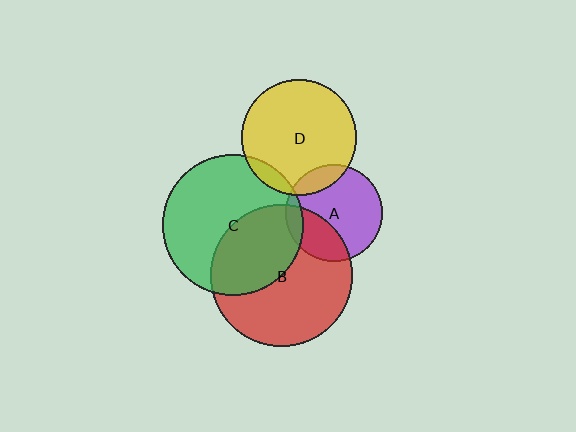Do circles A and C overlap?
Yes.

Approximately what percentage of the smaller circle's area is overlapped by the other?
Approximately 10%.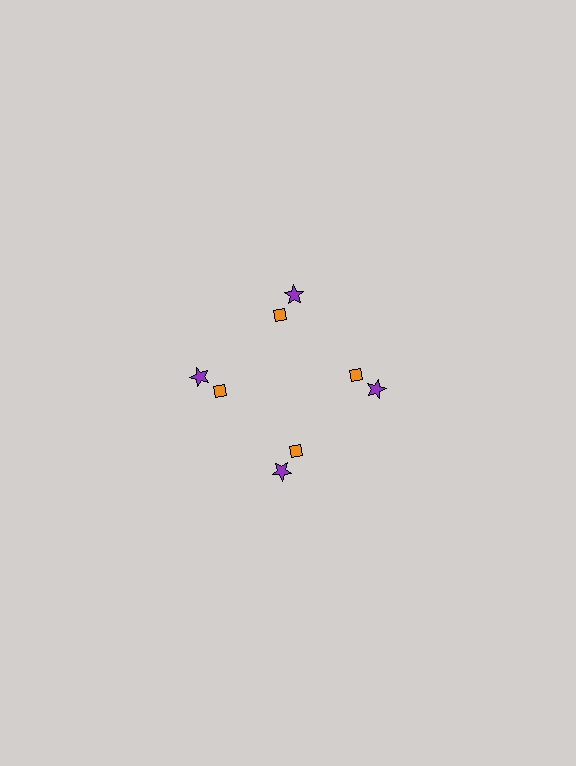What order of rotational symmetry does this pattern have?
This pattern has 4-fold rotational symmetry.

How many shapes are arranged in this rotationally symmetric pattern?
There are 8 shapes, arranged in 4 groups of 2.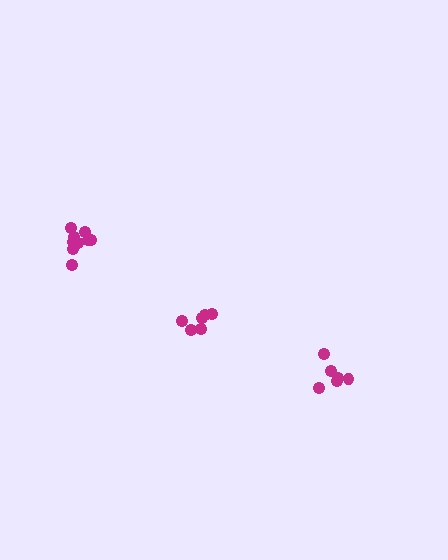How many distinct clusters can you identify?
There are 3 distinct clusters.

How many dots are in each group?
Group 1: 6 dots, Group 2: 9 dots, Group 3: 6 dots (21 total).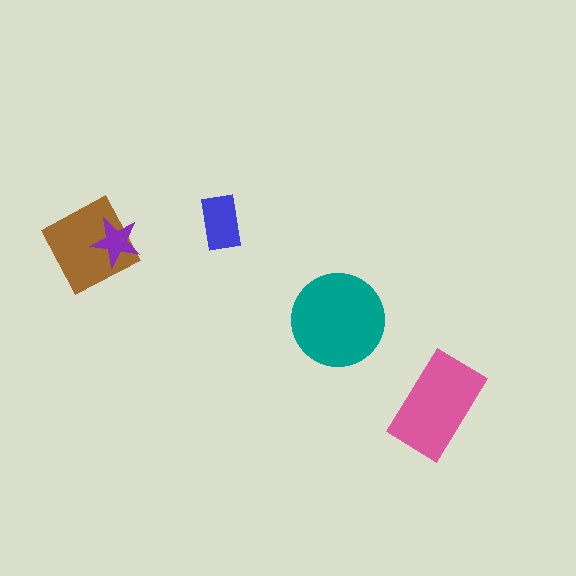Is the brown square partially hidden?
Yes, it is partially covered by another shape.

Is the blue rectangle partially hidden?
No, no other shape covers it.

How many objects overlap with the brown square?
1 object overlaps with the brown square.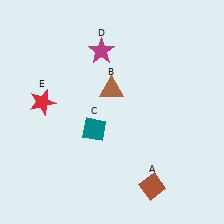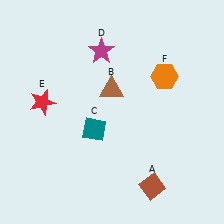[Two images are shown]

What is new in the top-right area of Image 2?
An orange hexagon (F) was added in the top-right area of Image 2.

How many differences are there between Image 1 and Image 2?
There is 1 difference between the two images.